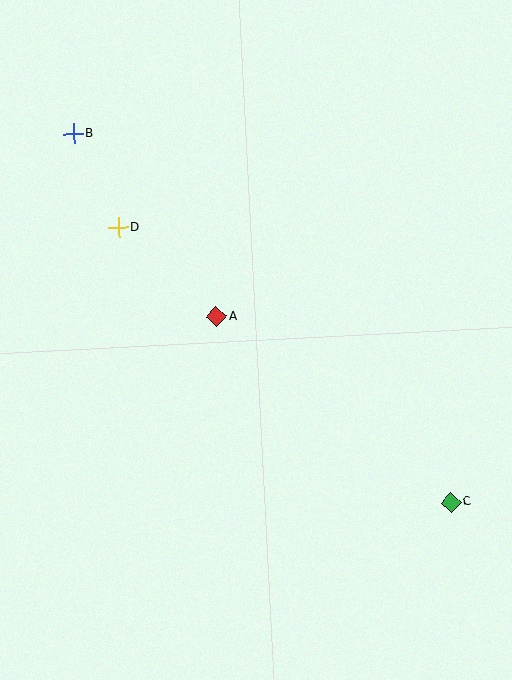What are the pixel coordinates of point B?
Point B is at (73, 134).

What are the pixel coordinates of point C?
Point C is at (451, 502).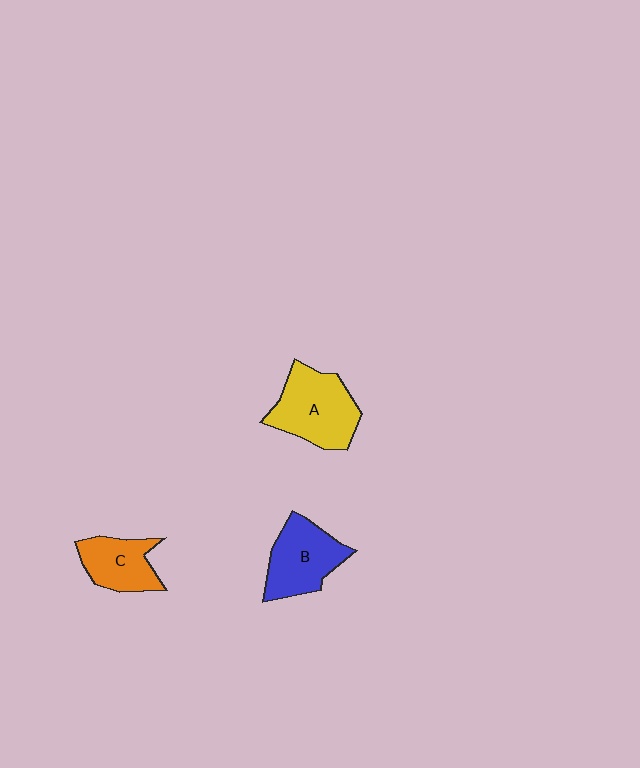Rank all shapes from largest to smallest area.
From largest to smallest: A (yellow), B (blue), C (orange).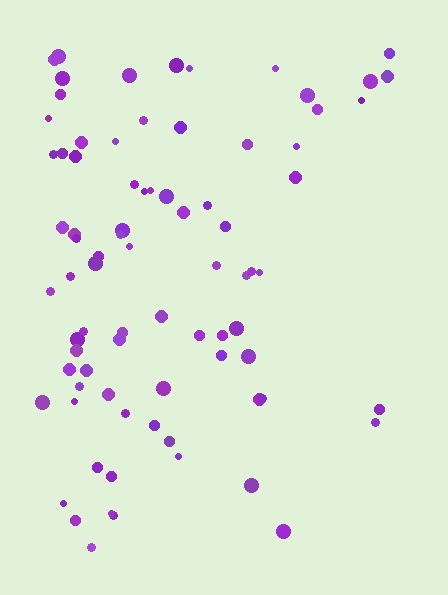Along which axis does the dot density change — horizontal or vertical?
Horizontal.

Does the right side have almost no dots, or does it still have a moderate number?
Still a moderate number, just noticeably fewer than the left.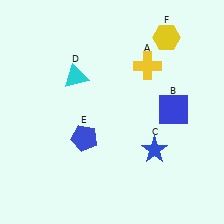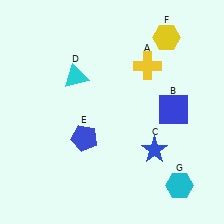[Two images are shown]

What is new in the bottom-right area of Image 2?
A cyan hexagon (G) was added in the bottom-right area of Image 2.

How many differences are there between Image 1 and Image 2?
There is 1 difference between the two images.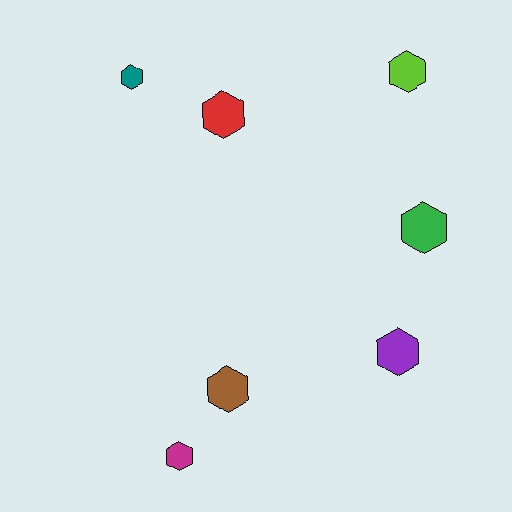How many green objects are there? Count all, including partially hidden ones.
There is 1 green object.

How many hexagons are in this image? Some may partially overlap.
There are 7 hexagons.